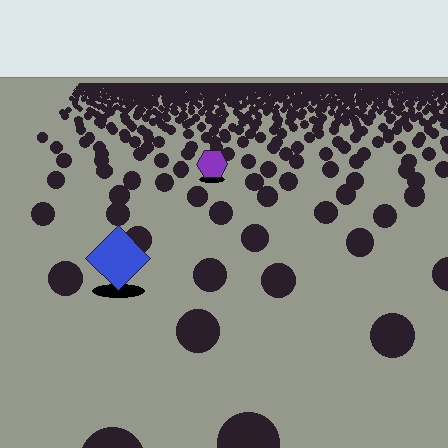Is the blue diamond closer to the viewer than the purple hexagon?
Yes. The blue diamond is closer — you can tell from the texture gradient: the ground texture is coarser near it.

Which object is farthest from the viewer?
The purple hexagon is farthest from the viewer. It appears smaller and the ground texture around it is denser.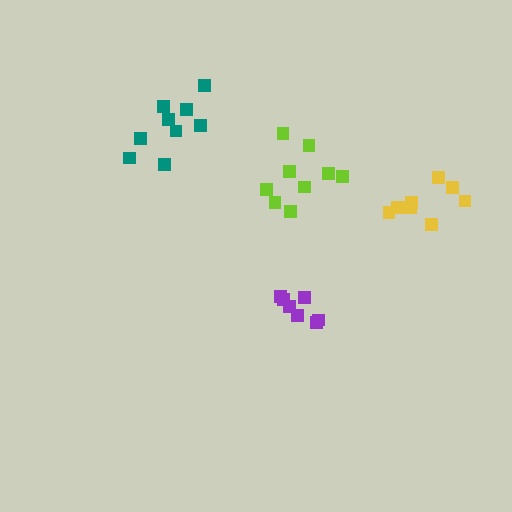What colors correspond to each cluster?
The clusters are colored: yellow, teal, lime, purple.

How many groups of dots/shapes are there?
There are 4 groups.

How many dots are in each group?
Group 1: 8 dots, Group 2: 9 dots, Group 3: 9 dots, Group 4: 7 dots (33 total).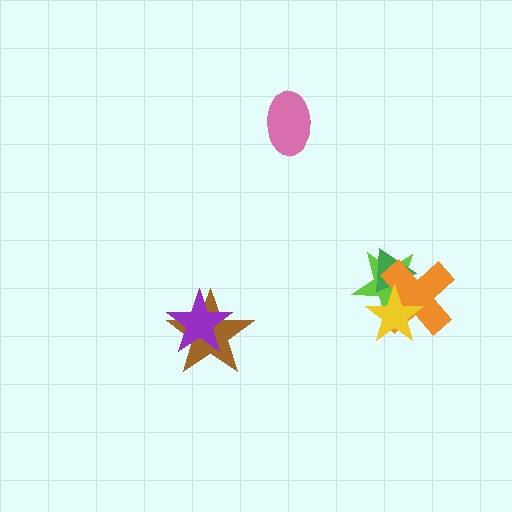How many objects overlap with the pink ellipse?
0 objects overlap with the pink ellipse.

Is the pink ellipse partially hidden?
No, no other shape covers it.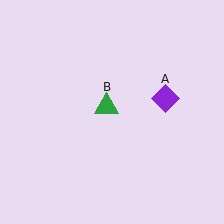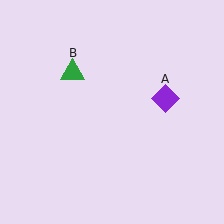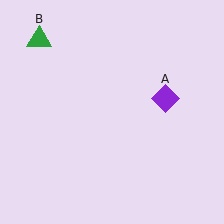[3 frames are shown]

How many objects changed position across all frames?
1 object changed position: green triangle (object B).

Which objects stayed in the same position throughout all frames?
Purple diamond (object A) remained stationary.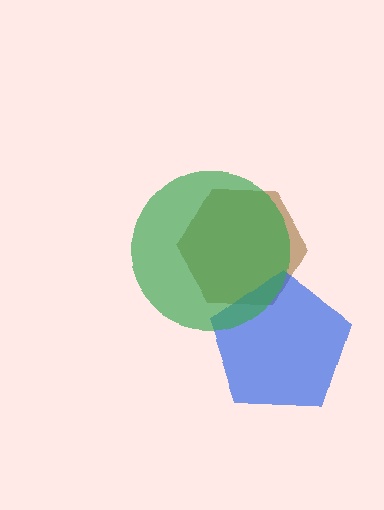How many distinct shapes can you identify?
There are 3 distinct shapes: a brown hexagon, a blue pentagon, a green circle.